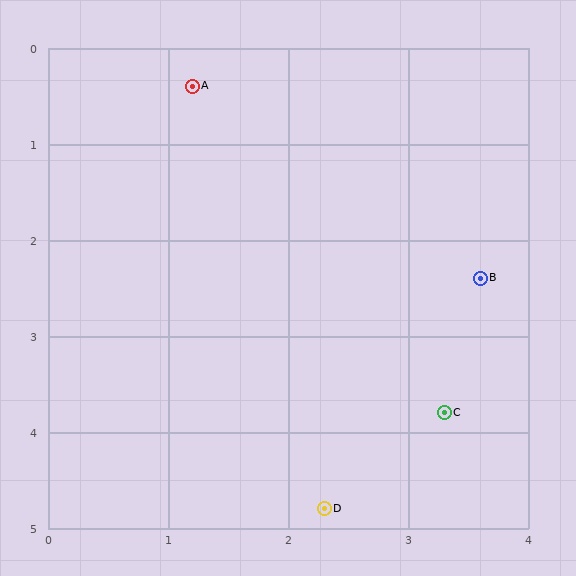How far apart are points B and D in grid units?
Points B and D are about 2.7 grid units apart.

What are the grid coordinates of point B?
Point B is at approximately (3.6, 2.4).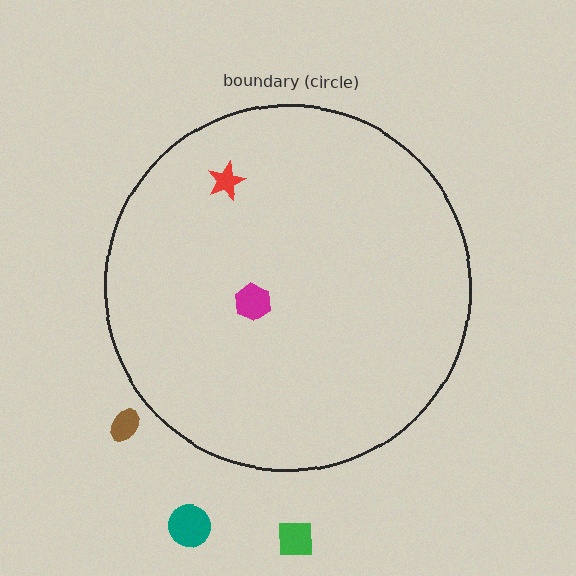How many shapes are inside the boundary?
2 inside, 3 outside.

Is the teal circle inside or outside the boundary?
Outside.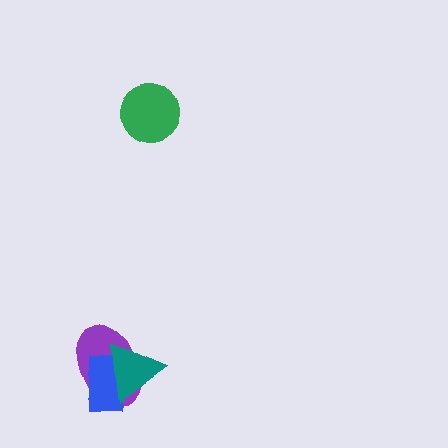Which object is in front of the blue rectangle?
The teal triangle is in front of the blue rectangle.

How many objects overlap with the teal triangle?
2 objects overlap with the teal triangle.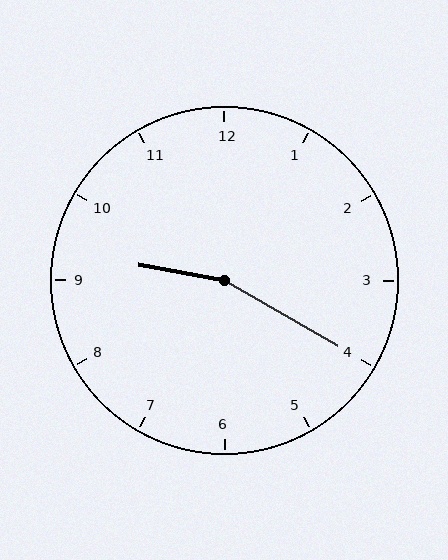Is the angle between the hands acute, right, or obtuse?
It is obtuse.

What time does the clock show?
9:20.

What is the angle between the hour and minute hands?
Approximately 160 degrees.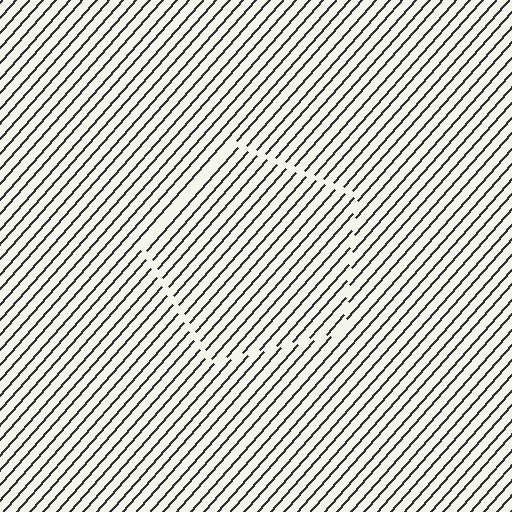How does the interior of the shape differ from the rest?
The interior of the shape contains the same grating, shifted by half a period — the contour is defined by the phase discontinuity where line-ends from the inner and outer gratings abut.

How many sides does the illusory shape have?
5 sides — the line-ends trace a pentagon.